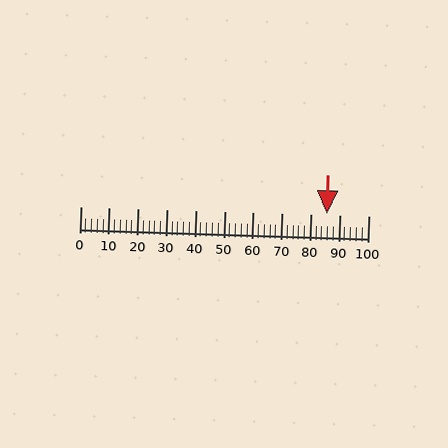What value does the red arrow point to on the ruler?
The red arrow points to approximately 86.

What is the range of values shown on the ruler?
The ruler shows values from 0 to 100.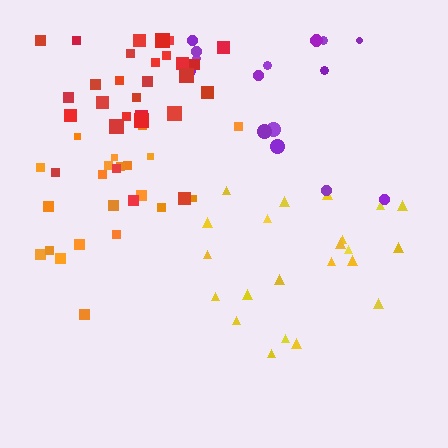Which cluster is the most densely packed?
Red.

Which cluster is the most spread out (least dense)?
Purple.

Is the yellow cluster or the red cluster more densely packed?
Red.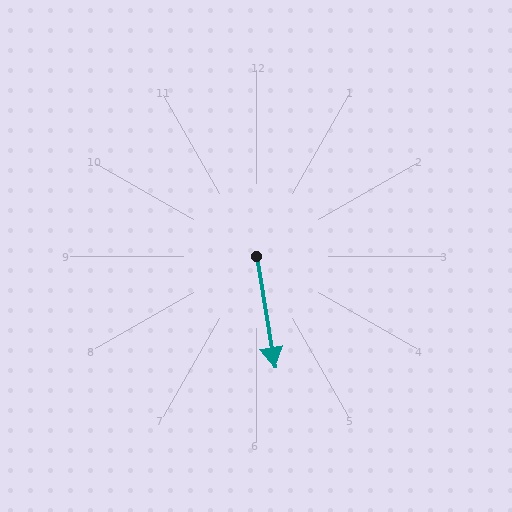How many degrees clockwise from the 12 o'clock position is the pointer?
Approximately 171 degrees.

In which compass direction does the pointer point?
South.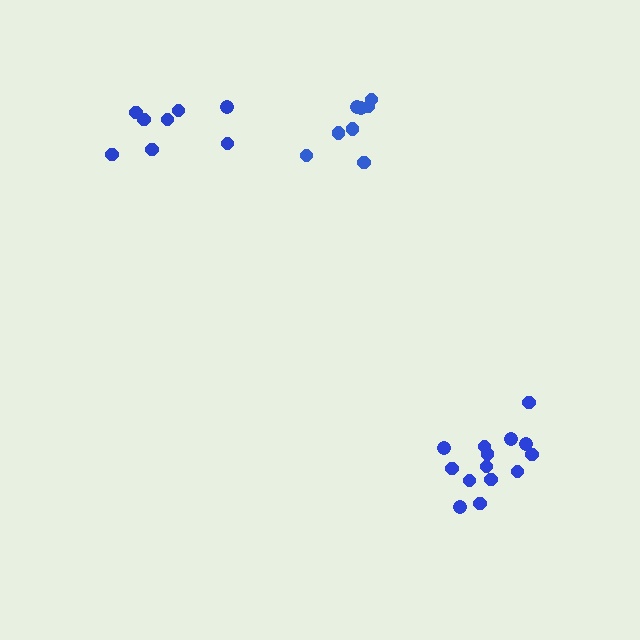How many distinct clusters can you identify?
There are 3 distinct clusters.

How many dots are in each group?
Group 1: 14 dots, Group 2: 8 dots, Group 3: 8 dots (30 total).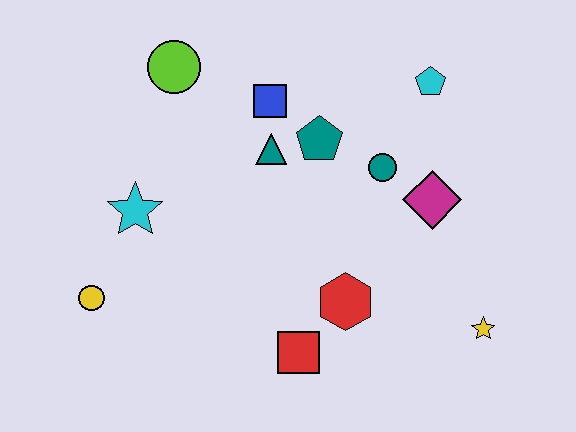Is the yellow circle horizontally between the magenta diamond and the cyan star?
No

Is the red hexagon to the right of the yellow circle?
Yes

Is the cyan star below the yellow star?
No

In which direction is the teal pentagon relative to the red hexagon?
The teal pentagon is above the red hexagon.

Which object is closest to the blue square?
The teal triangle is closest to the blue square.